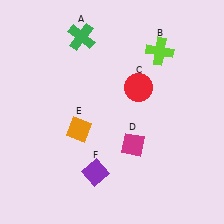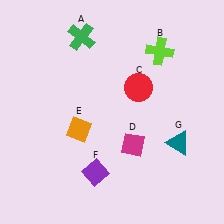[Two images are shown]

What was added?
A teal triangle (G) was added in Image 2.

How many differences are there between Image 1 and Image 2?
There is 1 difference between the two images.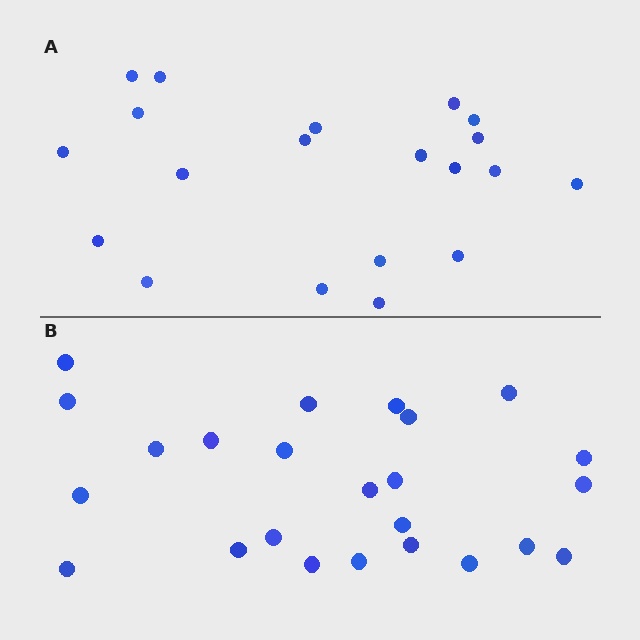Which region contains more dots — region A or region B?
Region B (the bottom region) has more dots.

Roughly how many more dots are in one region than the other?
Region B has about 4 more dots than region A.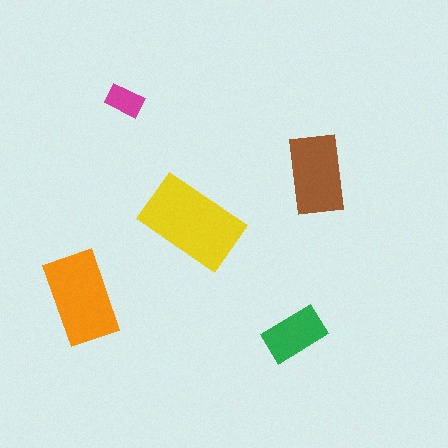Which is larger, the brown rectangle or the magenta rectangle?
The brown one.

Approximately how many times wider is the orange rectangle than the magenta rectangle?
About 2.5 times wider.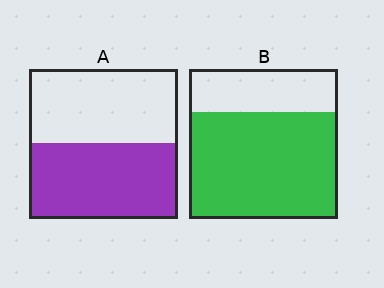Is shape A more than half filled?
Roughly half.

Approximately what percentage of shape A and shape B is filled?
A is approximately 50% and B is approximately 70%.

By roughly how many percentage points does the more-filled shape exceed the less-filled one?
By roughly 20 percentage points (B over A).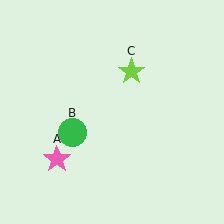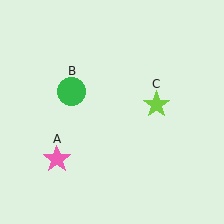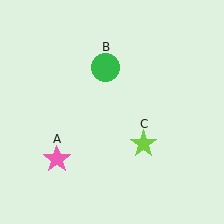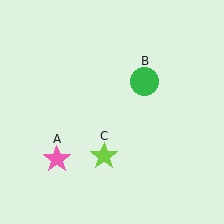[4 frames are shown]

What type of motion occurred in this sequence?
The green circle (object B), lime star (object C) rotated clockwise around the center of the scene.